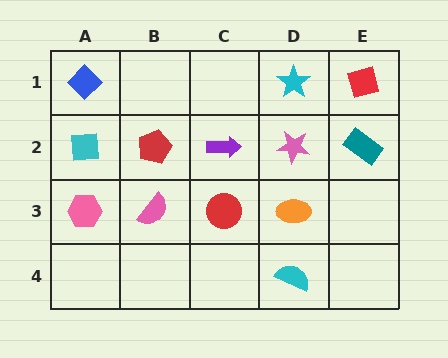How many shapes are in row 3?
4 shapes.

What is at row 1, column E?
A red diamond.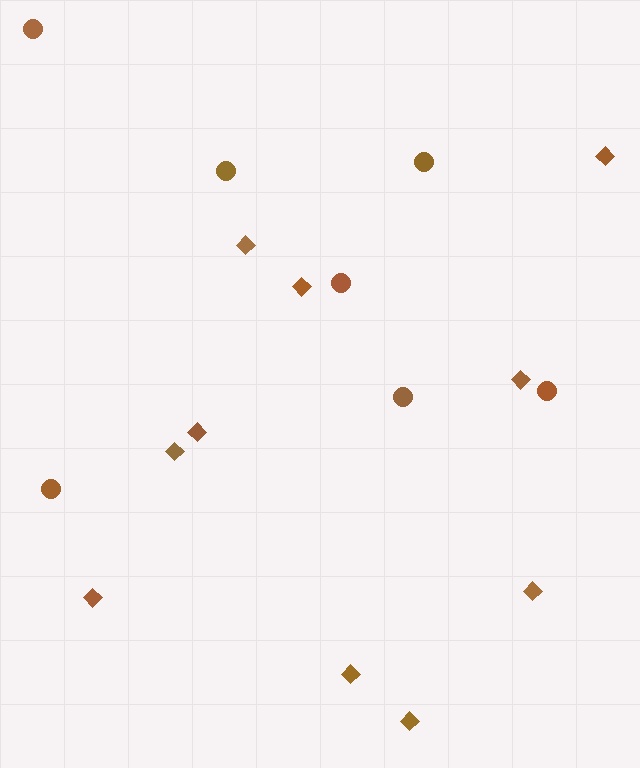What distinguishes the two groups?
There are 2 groups: one group of circles (7) and one group of diamonds (10).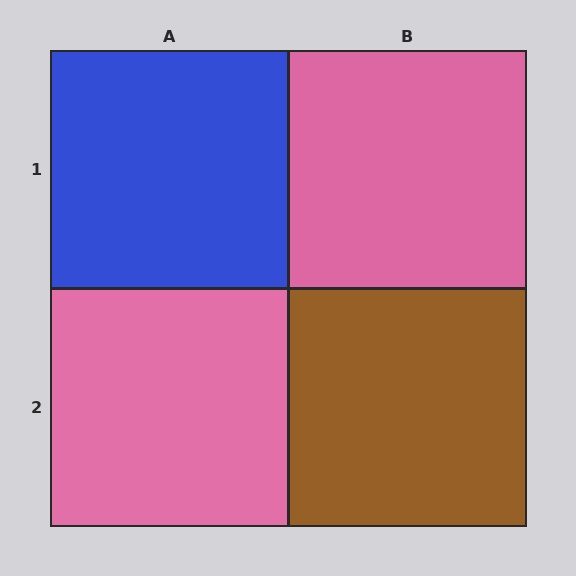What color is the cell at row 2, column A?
Pink.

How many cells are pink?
2 cells are pink.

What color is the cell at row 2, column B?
Brown.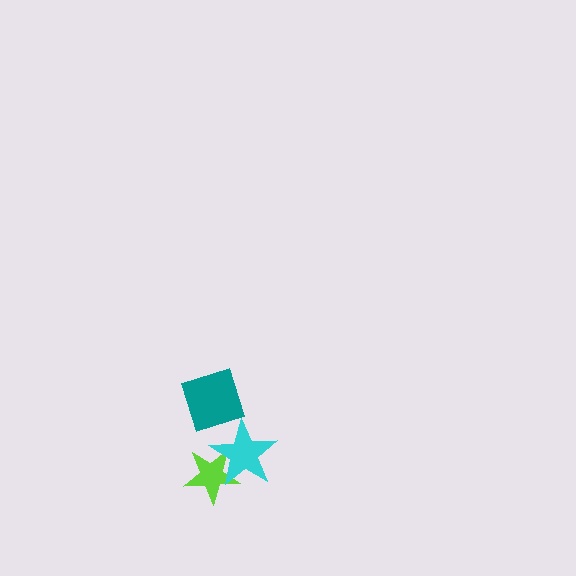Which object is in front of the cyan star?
The teal diamond is in front of the cyan star.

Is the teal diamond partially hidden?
No, no other shape covers it.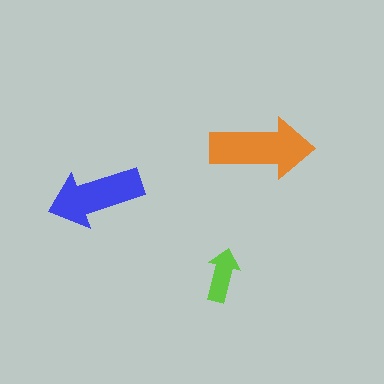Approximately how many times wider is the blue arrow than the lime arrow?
About 2 times wider.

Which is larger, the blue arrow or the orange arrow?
The orange one.